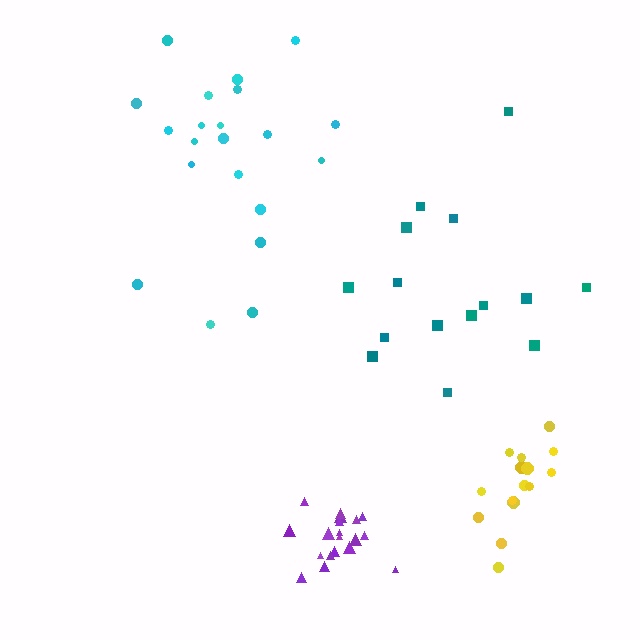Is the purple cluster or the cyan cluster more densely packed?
Purple.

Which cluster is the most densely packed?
Purple.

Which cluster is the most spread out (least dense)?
Teal.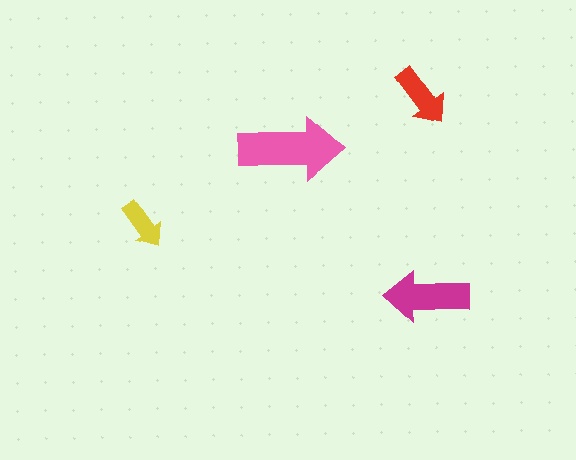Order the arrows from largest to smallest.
the pink one, the magenta one, the red one, the yellow one.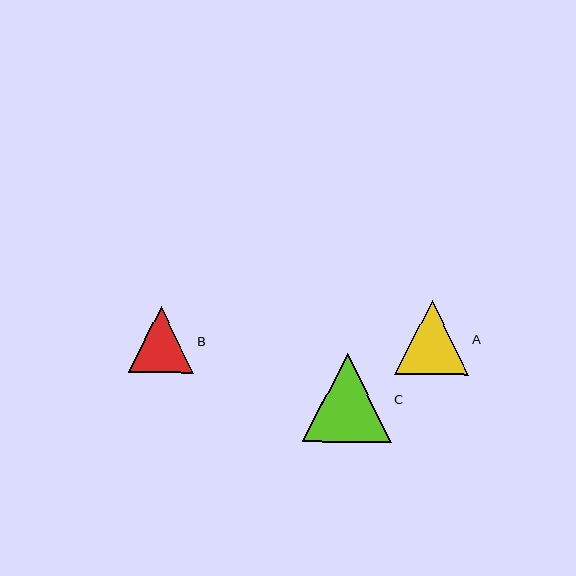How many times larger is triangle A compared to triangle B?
Triangle A is approximately 1.1 times the size of triangle B.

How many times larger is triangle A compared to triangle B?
Triangle A is approximately 1.1 times the size of triangle B.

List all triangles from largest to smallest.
From largest to smallest: C, A, B.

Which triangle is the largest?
Triangle C is the largest with a size of approximately 89 pixels.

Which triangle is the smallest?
Triangle B is the smallest with a size of approximately 66 pixels.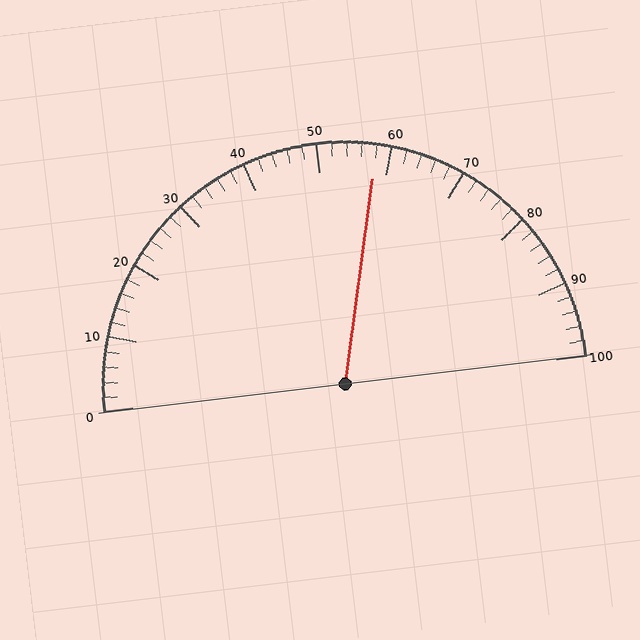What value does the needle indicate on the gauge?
The needle indicates approximately 58.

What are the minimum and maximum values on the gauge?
The gauge ranges from 0 to 100.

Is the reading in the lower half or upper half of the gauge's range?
The reading is in the upper half of the range (0 to 100).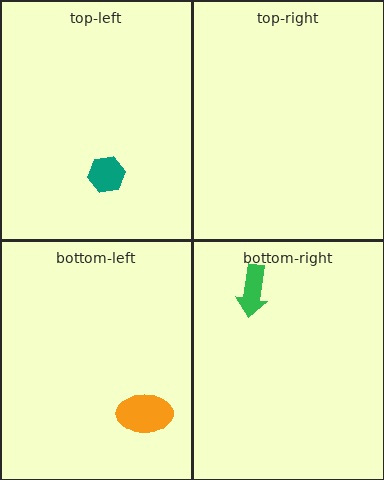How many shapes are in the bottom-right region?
1.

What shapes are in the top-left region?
The teal hexagon.